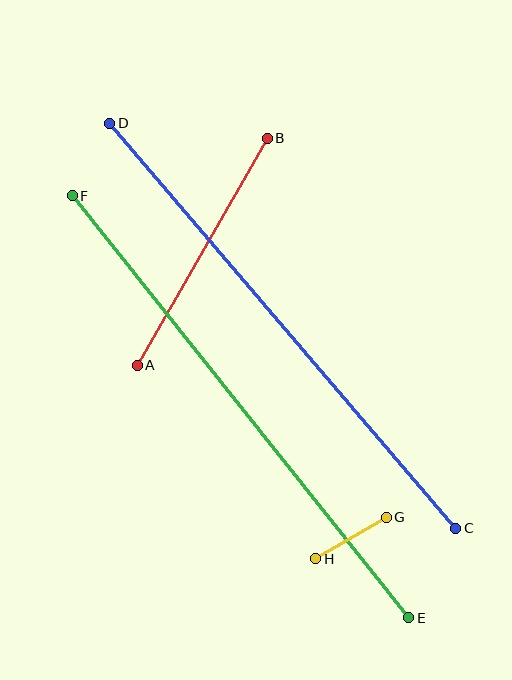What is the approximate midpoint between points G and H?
The midpoint is at approximately (351, 538) pixels.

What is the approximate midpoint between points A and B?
The midpoint is at approximately (202, 252) pixels.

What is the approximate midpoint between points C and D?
The midpoint is at approximately (283, 326) pixels.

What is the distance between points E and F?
The distance is approximately 540 pixels.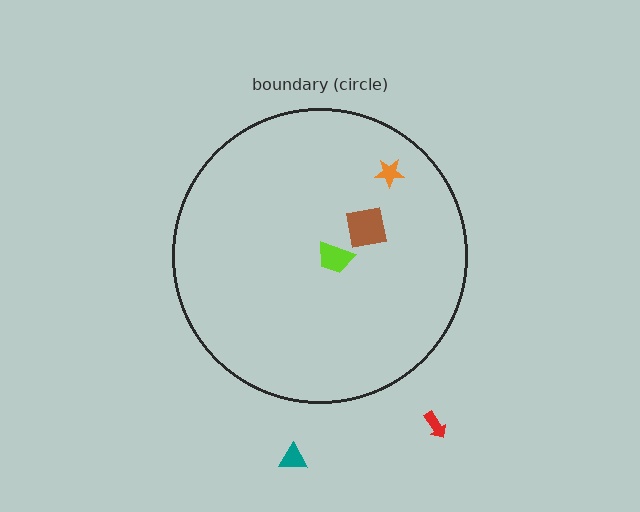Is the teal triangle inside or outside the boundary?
Outside.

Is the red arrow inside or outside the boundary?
Outside.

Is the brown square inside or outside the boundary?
Inside.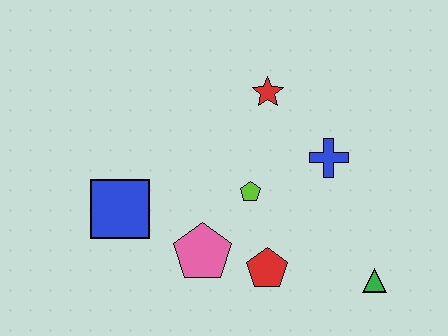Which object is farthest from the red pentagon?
The red star is farthest from the red pentagon.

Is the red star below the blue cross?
No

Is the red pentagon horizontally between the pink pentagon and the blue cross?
Yes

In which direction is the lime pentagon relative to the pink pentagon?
The lime pentagon is above the pink pentagon.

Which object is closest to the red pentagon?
The pink pentagon is closest to the red pentagon.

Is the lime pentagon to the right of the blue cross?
No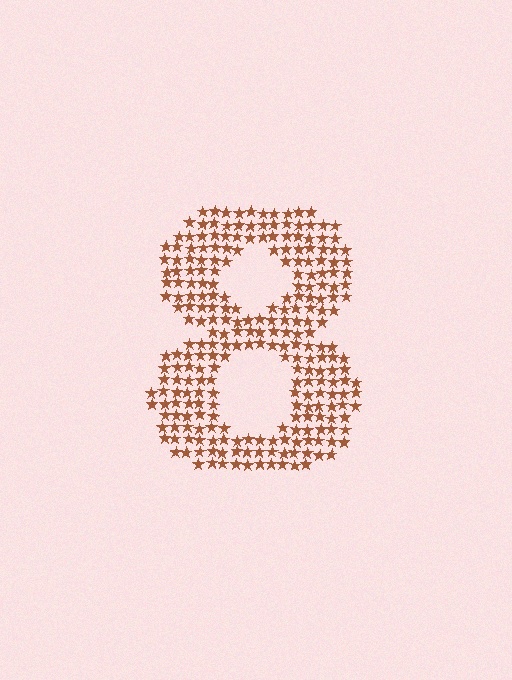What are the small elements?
The small elements are stars.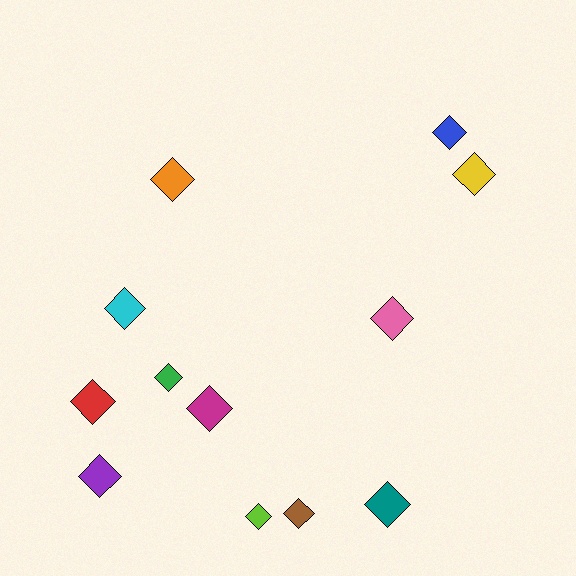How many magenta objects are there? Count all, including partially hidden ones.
There is 1 magenta object.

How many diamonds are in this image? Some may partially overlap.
There are 12 diamonds.